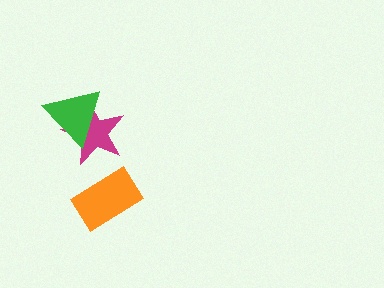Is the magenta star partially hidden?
Yes, it is partially covered by another shape.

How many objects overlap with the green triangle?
1 object overlaps with the green triangle.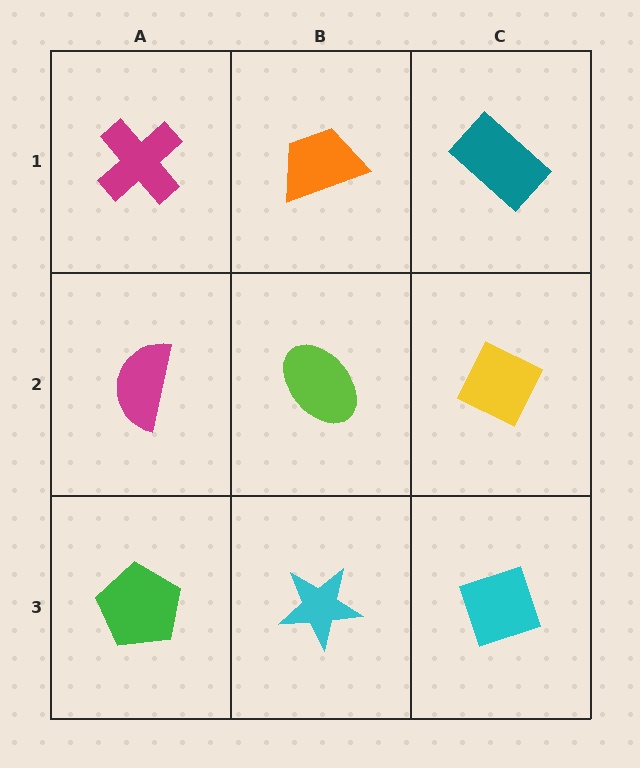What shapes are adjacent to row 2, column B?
An orange trapezoid (row 1, column B), a cyan star (row 3, column B), a magenta semicircle (row 2, column A), a yellow diamond (row 2, column C).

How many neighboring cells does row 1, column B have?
3.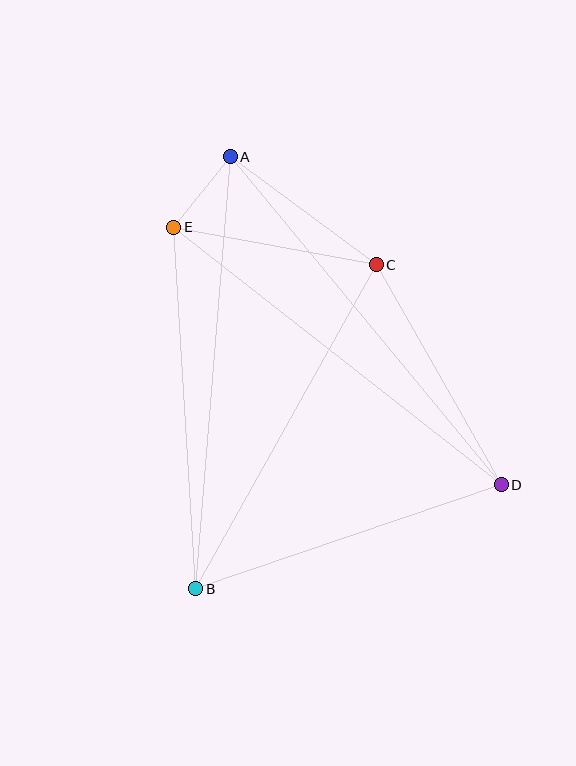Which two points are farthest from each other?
Points A and B are farthest from each other.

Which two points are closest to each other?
Points A and E are closest to each other.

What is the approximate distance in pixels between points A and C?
The distance between A and C is approximately 181 pixels.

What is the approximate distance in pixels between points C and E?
The distance between C and E is approximately 206 pixels.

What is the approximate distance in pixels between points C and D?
The distance between C and D is approximately 253 pixels.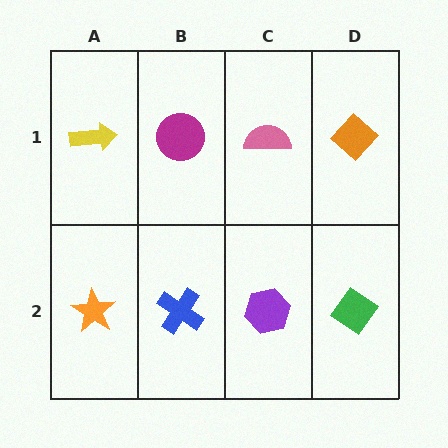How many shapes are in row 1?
4 shapes.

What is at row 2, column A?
An orange star.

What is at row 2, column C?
A purple hexagon.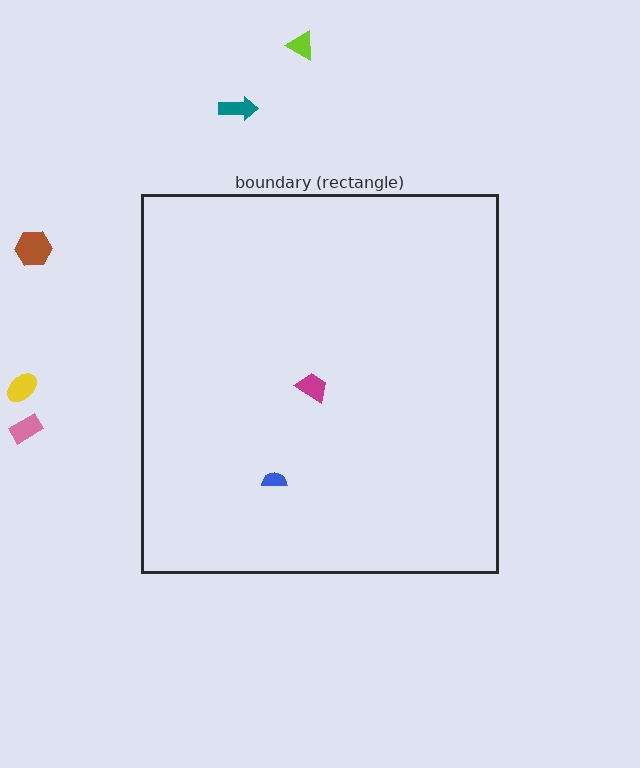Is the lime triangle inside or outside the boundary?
Outside.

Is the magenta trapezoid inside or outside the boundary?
Inside.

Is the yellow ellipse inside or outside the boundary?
Outside.